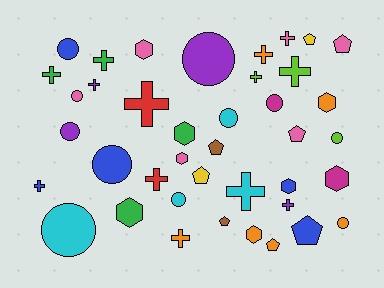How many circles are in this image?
There are 11 circles.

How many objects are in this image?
There are 40 objects.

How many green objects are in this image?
There are 4 green objects.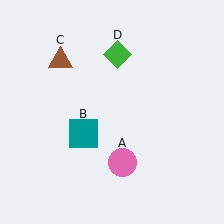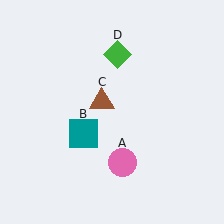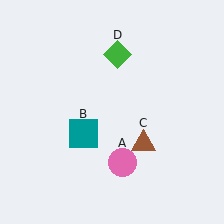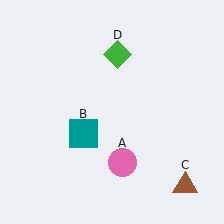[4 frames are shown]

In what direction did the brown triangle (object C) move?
The brown triangle (object C) moved down and to the right.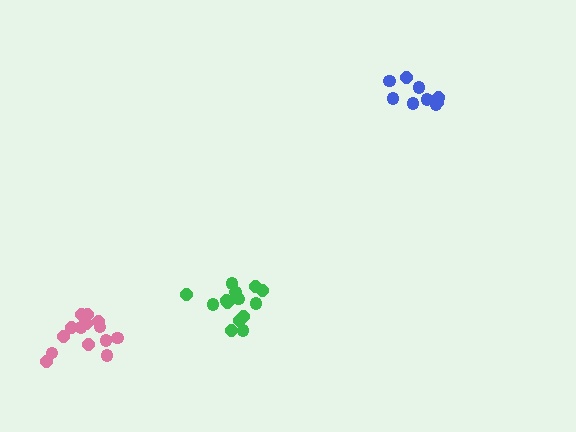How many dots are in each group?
Group 1: 14 dots, Group 2: 14 dots, Group 3: 9 dots (37 total).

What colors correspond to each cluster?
The clusters are colored: green, pink, blue.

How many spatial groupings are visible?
There are 3 spatial groupings.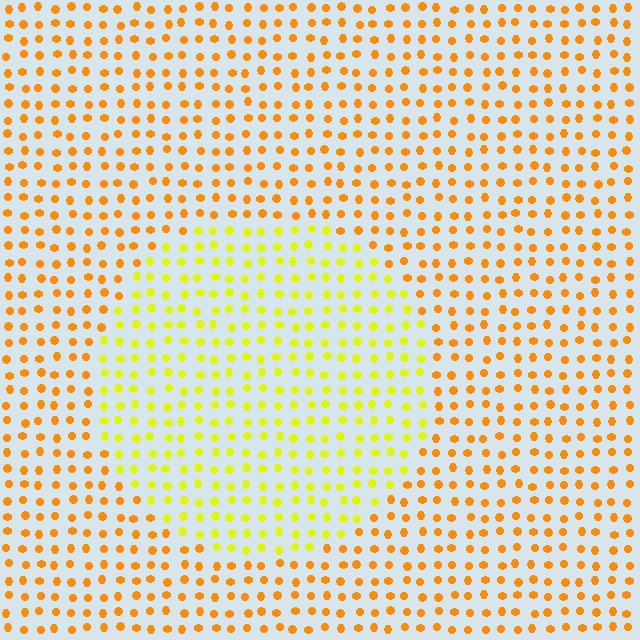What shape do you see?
I see a circle.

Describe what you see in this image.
The image is filled with small orange elements in a uniform arrangement. A circle-shaped region is visible where the elements are tinted to a slightly different hue, forming a subtle color boundary.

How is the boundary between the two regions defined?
The boundary is defined purely by a slight shift in hue (about 34 degrees). Spacing, size, and orientation are identical on both sides.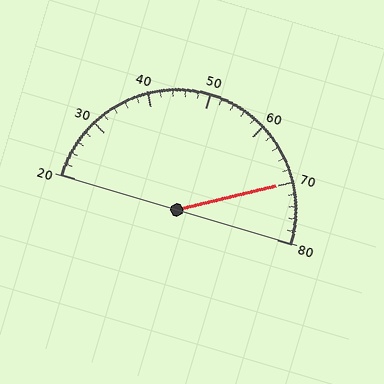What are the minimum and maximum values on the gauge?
The gauge ranges from 20 to 80.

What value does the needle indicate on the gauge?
The needle indicates approximately 70.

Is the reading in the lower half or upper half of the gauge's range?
The reading is in the upper half of the range (20 to 80).